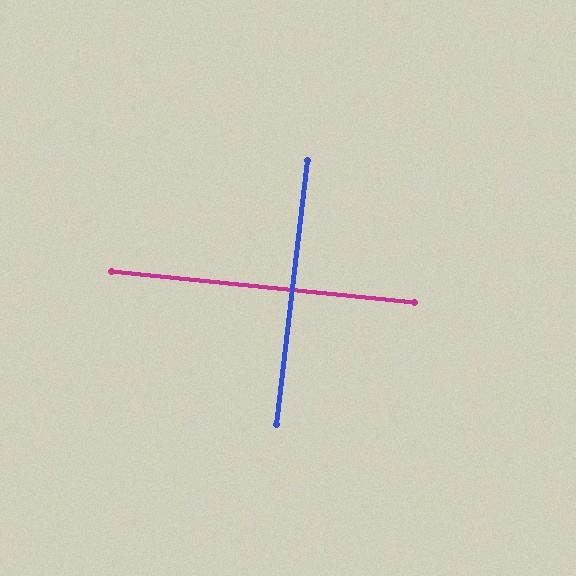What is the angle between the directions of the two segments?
Approximately 89 degrees.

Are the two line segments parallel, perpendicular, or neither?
Perpendicular — they meet at approximately 89°.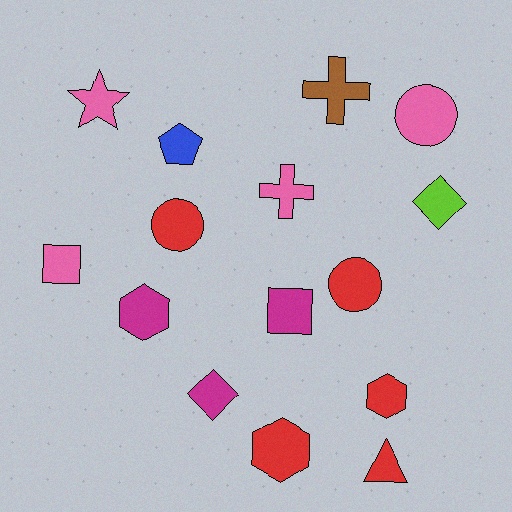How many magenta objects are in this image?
There are 3 magenta objects.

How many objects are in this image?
There are 15 objects.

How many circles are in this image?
There are 3 circles.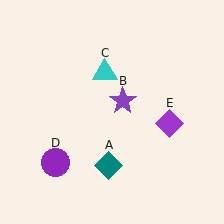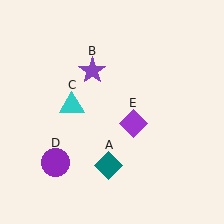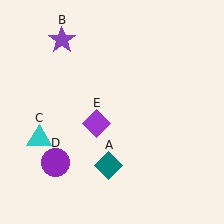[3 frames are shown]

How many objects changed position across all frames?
3 objects changed position: purple star (object B), cyan triangle (object C), purple diamond (object E).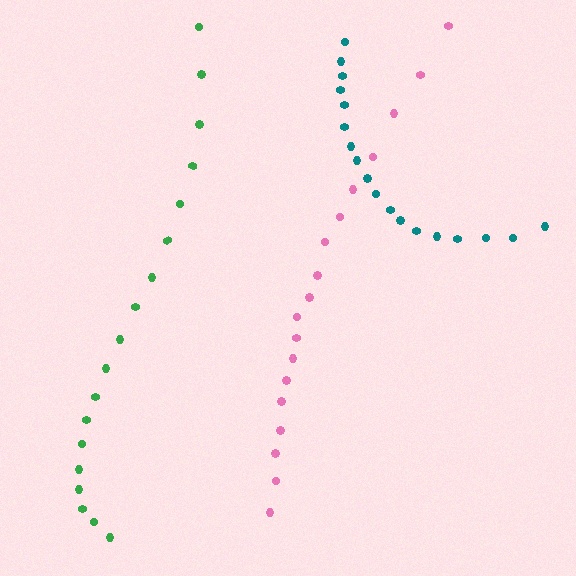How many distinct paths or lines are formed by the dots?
There are 3 distinct paths.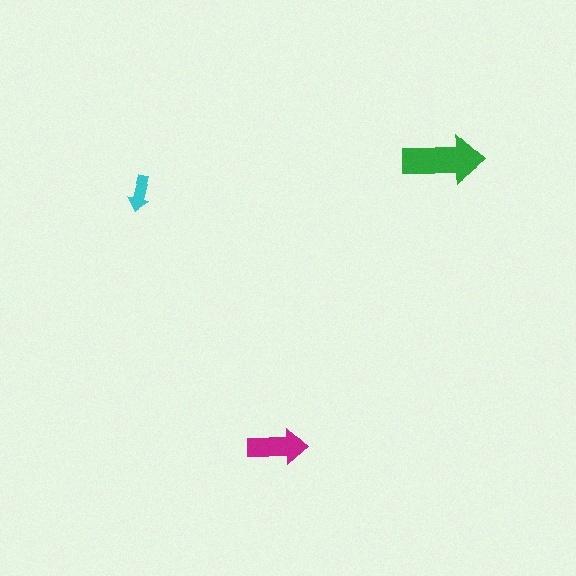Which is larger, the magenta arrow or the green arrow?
The green one.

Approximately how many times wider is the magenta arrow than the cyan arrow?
About 1.5 times wider.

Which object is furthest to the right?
The green arrow is rightmost.